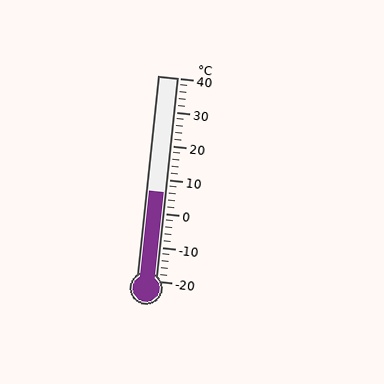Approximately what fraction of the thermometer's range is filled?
The thermometer is filled to approximately 45% of its range.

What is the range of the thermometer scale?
The thermometer scale ranges from -20°C to 40°C.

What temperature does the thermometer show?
The thermometer shows approximately 6°C.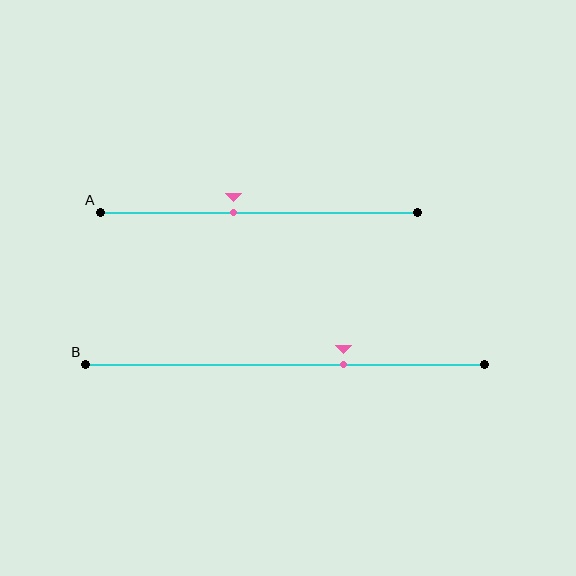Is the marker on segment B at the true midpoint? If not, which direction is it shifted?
No, the marker on segment B is shifted to the right by about 15% of the segment length.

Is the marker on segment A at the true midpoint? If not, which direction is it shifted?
No, the marker on segment A is shifted to the left by about 8% of the segment length.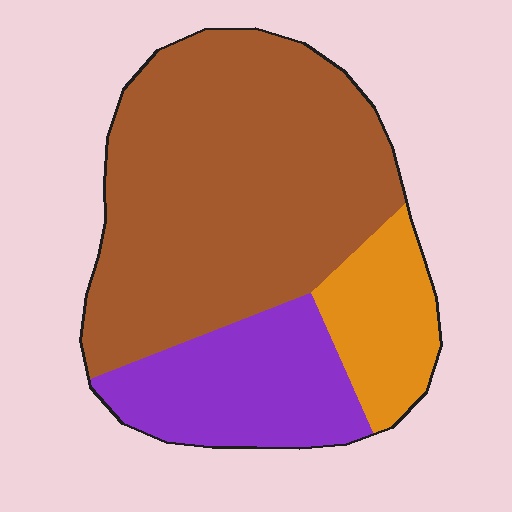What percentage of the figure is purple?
Purple covers roughly 25% of the figure.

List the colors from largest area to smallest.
From largest to smallest: brown, purple, orange.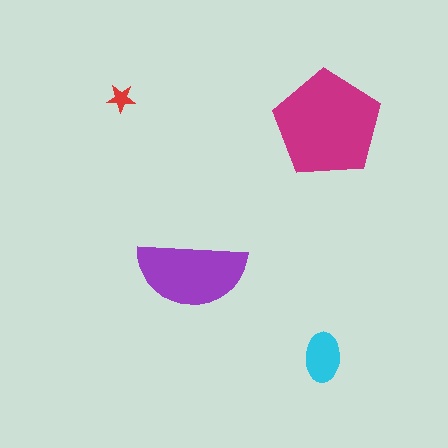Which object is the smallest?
The red star.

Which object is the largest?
The magenta pentagon.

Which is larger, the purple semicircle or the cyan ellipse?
The purple semicircle.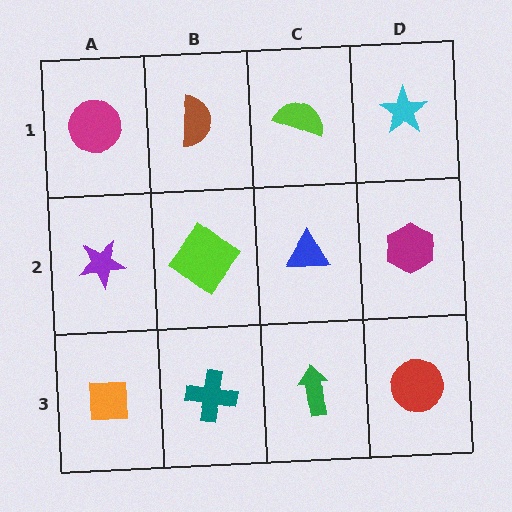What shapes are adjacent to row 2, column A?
A magenta circle (row 1, column A), an orange square (row 3, column A), a lime diamond (row 2, column B).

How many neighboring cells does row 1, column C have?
3.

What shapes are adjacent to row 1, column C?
A blue triangle (row 2, column C), a brown semicircle (row 1, column B), a cyan star (row 1, column D).